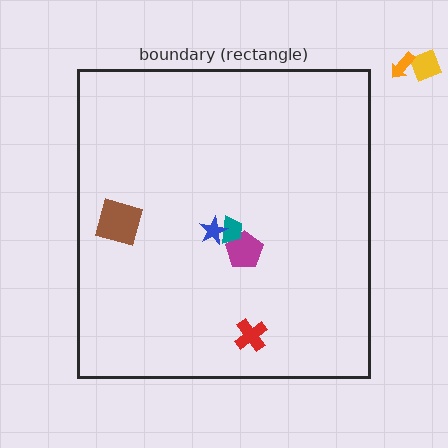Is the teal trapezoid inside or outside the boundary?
Inside.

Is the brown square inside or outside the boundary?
Inside.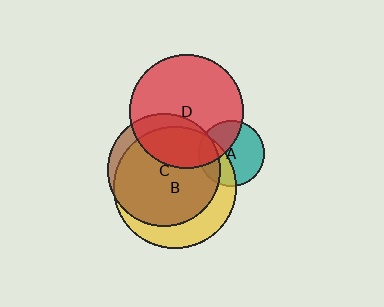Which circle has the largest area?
Circle B (yellow).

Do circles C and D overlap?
Yes.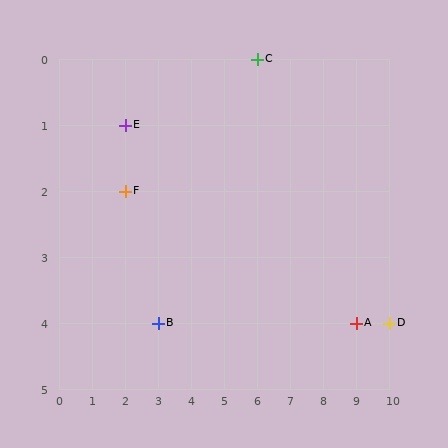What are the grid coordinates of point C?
Point C is at grid coordinates (6, 0).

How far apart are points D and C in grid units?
Points D and C are 4 columns and 4 rows apart (about 5.7 grid units diagonally).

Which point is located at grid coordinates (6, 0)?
Point C is at (6, 0).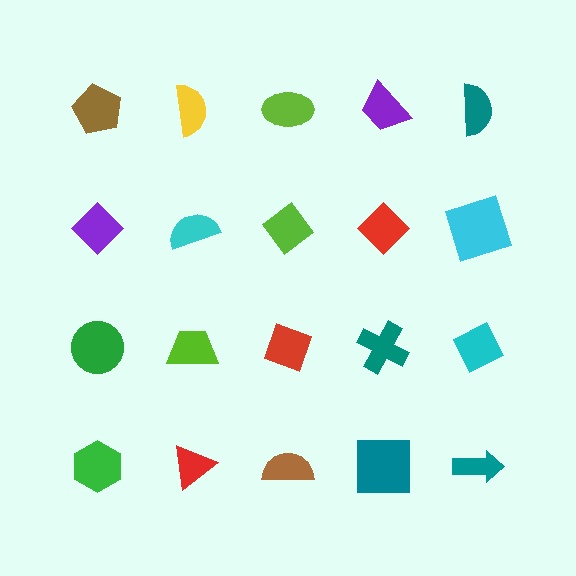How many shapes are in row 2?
5 shapes.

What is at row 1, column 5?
A teal semicircle.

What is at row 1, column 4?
A purple trapezoid.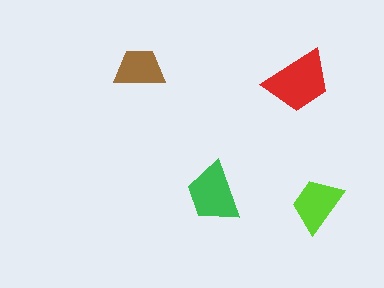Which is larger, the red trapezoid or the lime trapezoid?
The red one.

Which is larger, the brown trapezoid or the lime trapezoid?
The lime one.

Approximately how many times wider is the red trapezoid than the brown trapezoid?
About 1.5 times wider.